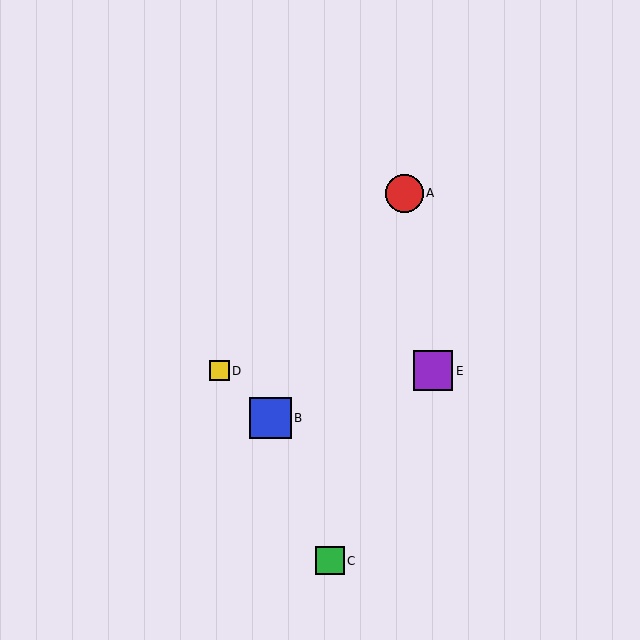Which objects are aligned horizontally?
Objects D, E are aligned horizontally.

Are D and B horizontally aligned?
No, D is at y≈371 and B is at y≈418.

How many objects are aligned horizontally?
2 objects (D, E) are aligned horizontally.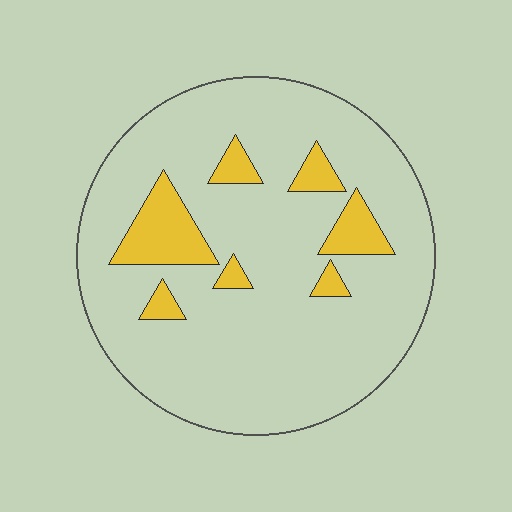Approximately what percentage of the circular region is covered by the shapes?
Approximately 15%.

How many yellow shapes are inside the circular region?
7.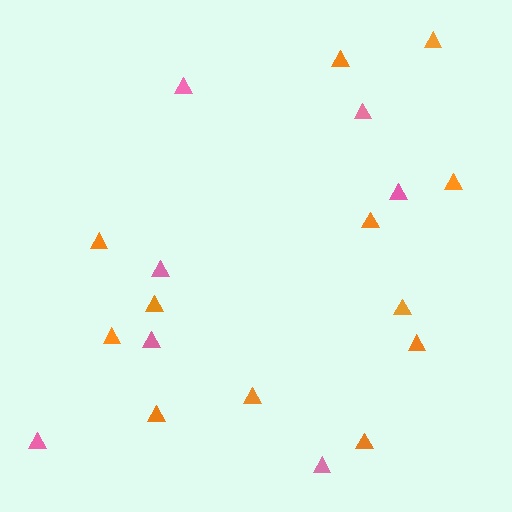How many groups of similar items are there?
There are 2 groups: one group of pink triangles (7) and one group of orange triangles (12).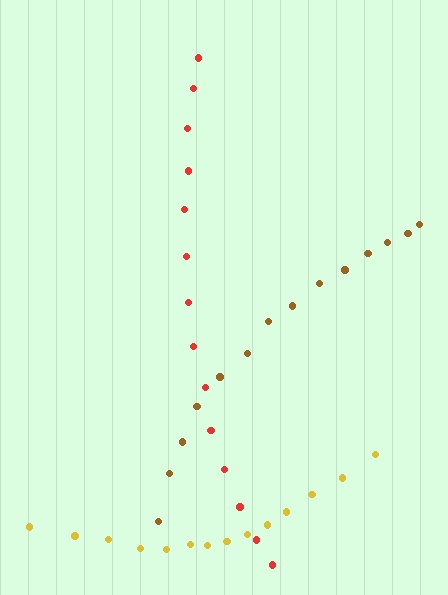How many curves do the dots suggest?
There are 3 distinct paths.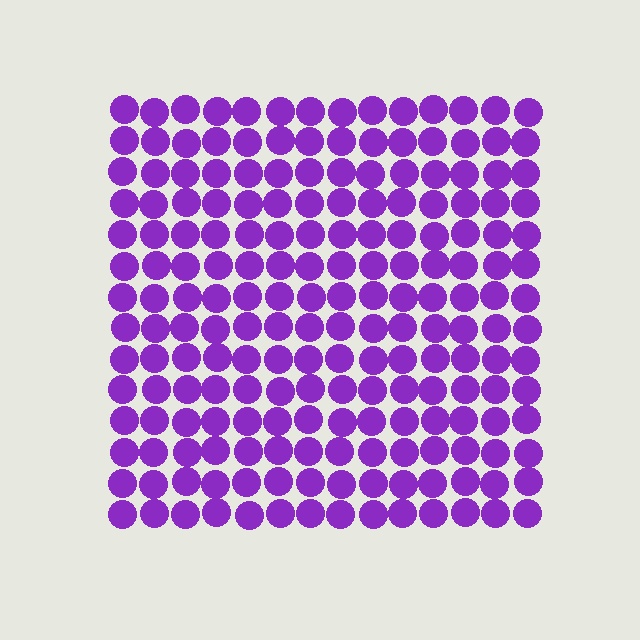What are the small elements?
The small elements are circles.